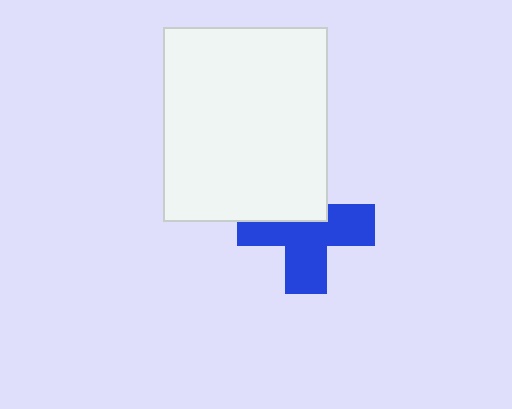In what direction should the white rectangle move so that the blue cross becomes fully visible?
The white rectangle should move up. That is the shortest direction to clear the overlap and leave the blue cross fully visible.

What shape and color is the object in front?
The object in front is a white rectangle.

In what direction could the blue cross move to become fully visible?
The blue cross could move down. That would shift it out from behind the white rectangle entirely.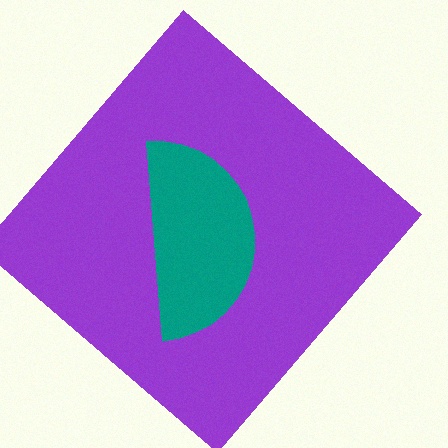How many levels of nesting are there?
2.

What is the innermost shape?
The teal semicircle.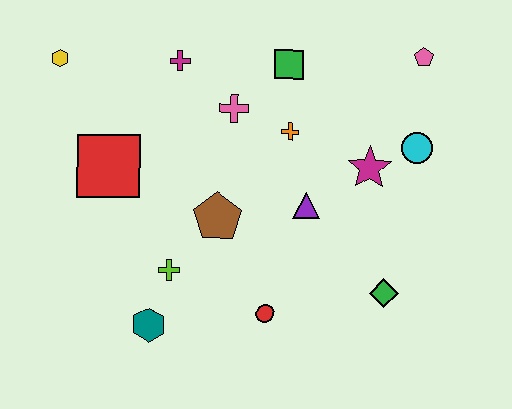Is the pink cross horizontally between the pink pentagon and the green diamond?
No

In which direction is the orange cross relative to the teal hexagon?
The orange cross is above the teal hexagon.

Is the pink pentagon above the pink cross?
Yes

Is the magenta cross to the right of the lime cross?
Yes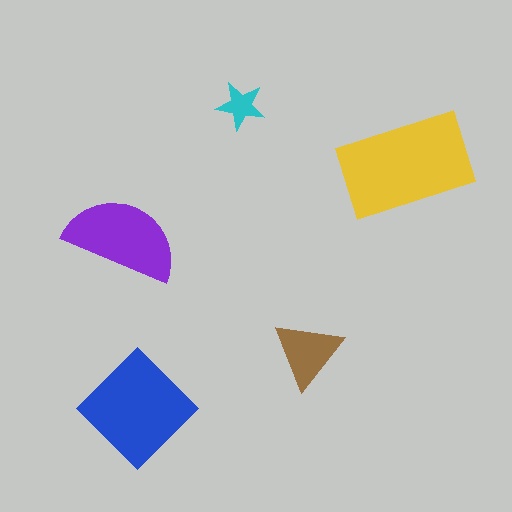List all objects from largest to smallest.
The yellow rectangle, the blue diamond, the purple semicircle, the brown triangle, the cyan star.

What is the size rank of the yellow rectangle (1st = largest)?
1st.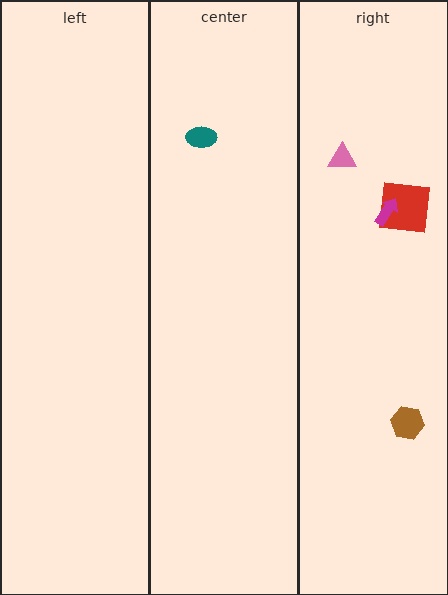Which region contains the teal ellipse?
The center region.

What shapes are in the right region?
The red square, the magenta arrow, the brown hexagon, the pink triangle.